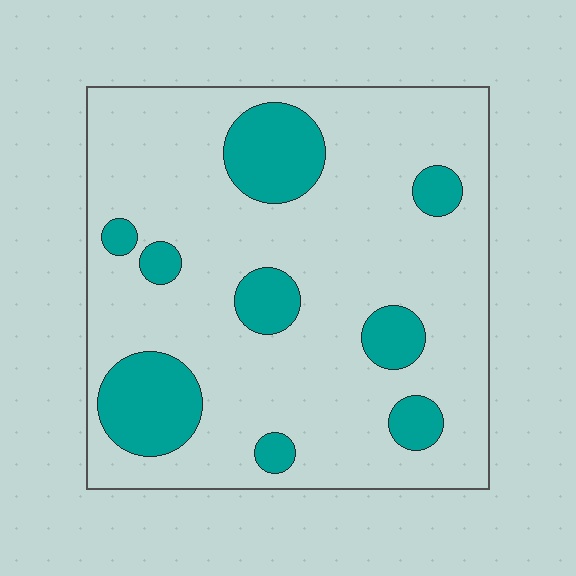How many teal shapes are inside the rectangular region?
9.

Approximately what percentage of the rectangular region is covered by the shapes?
Approximately 20%.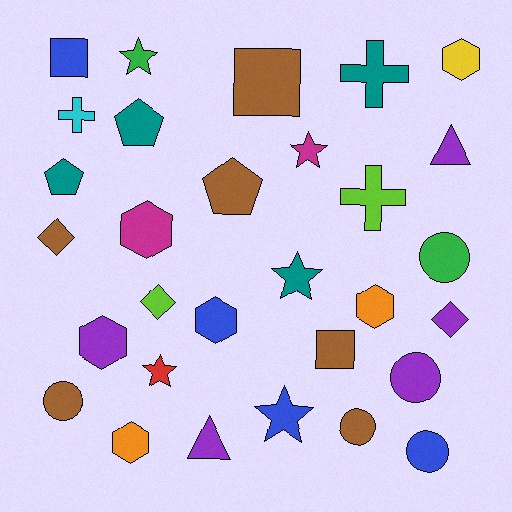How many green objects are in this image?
There are 2 green objects.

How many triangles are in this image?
There are 2 triangles.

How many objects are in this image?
There are 30 objects.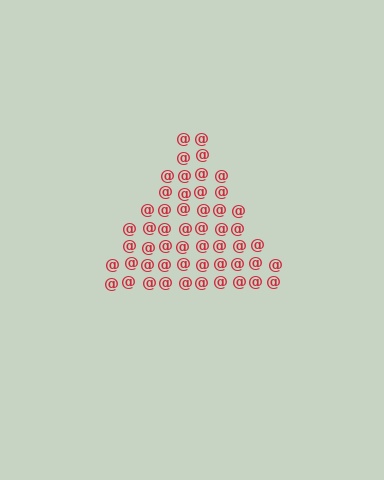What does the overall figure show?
The overall figure shows a triangle.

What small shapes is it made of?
It is made of small at signs.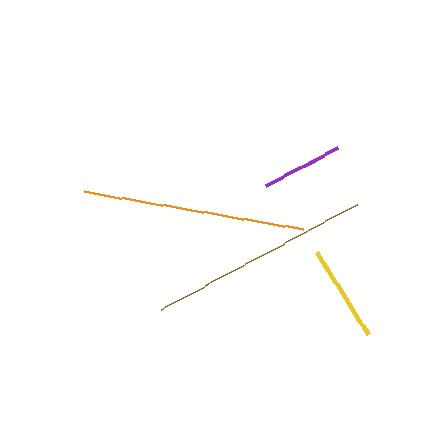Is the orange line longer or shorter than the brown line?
The orange line is longer than the brown line.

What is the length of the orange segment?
The orange segment is approximately 222 pixels long.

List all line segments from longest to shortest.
From longest to shortest: orange, brown, yellow, purple.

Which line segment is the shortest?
The purple line is the shortest at approximately 82 pixels.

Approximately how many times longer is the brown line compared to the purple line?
The brown line is approximately 2.7 times the length of the purple line.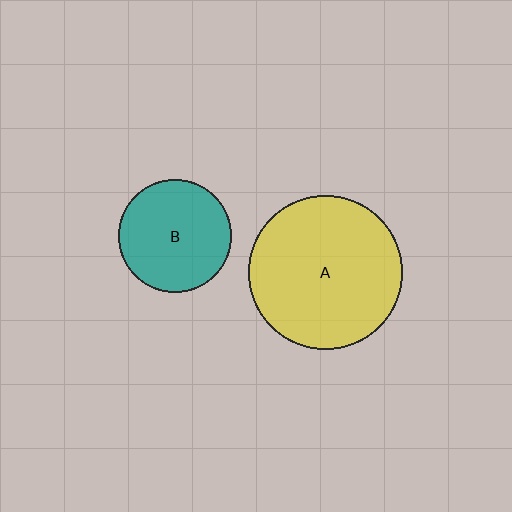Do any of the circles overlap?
No, none of the circles overlap.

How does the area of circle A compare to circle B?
Approximately 1.8 times.